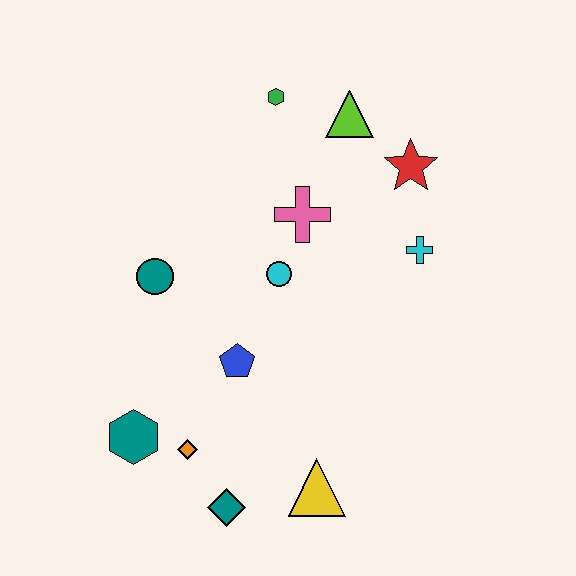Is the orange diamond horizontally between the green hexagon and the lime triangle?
No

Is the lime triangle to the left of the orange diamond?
No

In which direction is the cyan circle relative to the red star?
The cyan circle is to the left of the red star.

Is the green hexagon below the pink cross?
No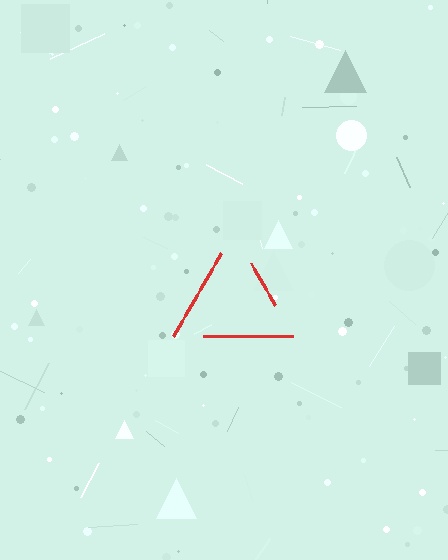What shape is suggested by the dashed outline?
The dashed outline suggests a triangle.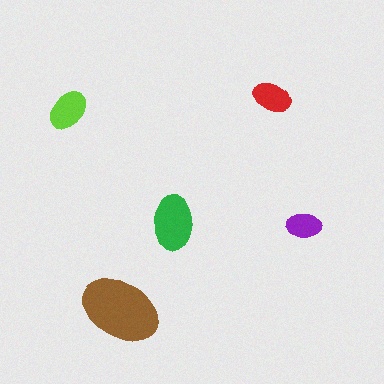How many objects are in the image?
There are 5 objects in the image.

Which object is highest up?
The red ellipse is topmost.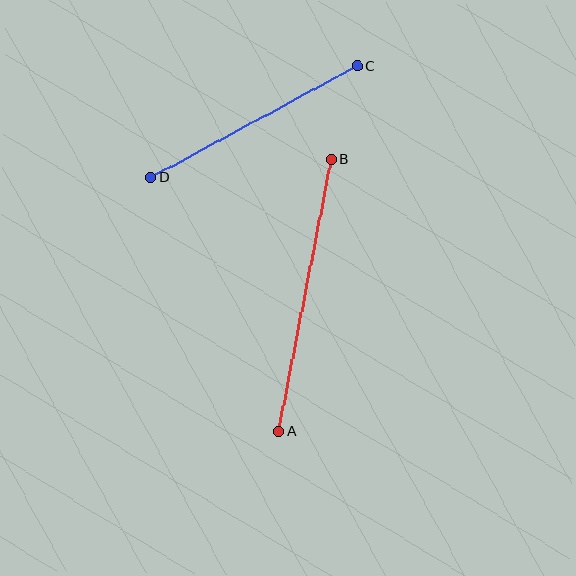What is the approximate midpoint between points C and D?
The midpoint is at approximately (254, 122) pixels.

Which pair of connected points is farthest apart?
Points A and B are farthest apart.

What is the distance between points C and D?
The distance is approximately 234 pixels.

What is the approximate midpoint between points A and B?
The midpoint is at approximately (305, 295) pixels.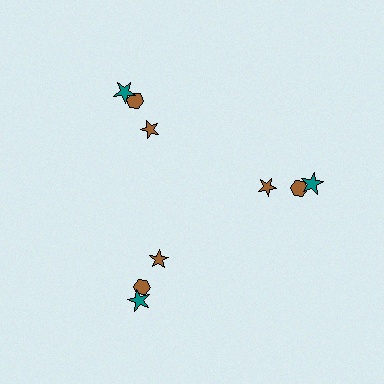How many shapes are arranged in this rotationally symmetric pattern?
There are 9 shapes, arranged in 3 groups of 3.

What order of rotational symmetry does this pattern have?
This pattern has 3-fold rotational symmetry.